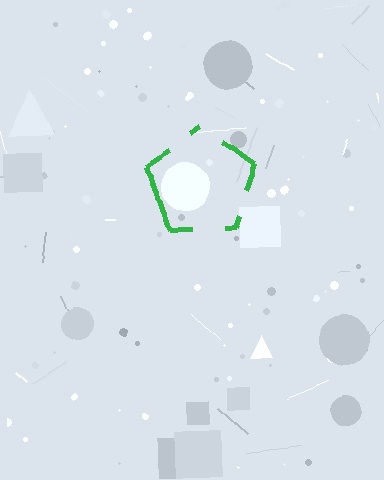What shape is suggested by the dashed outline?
The dashed outline suggests a pentagon.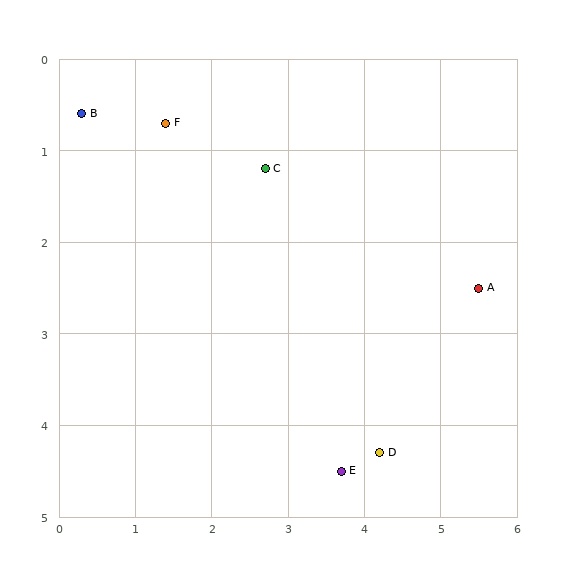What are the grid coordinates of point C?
Point C is at approximately (2.7, 1.2).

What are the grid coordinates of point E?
Point E is at approximately (3.7, 4.5).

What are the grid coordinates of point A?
Point A is at approximately (5.5, 2.5).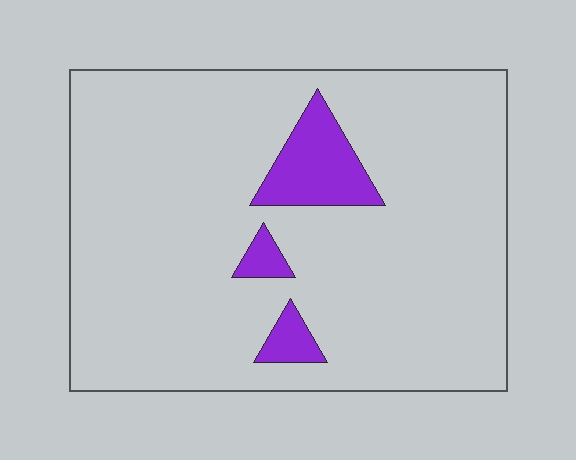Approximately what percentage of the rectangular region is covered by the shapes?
Approximately 10%.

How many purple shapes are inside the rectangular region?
3.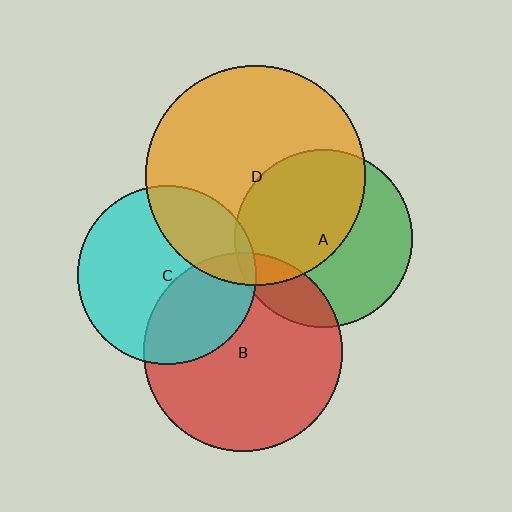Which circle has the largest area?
Circle D (orange).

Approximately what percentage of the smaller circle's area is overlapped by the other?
Approximately 35%.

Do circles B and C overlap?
Yes.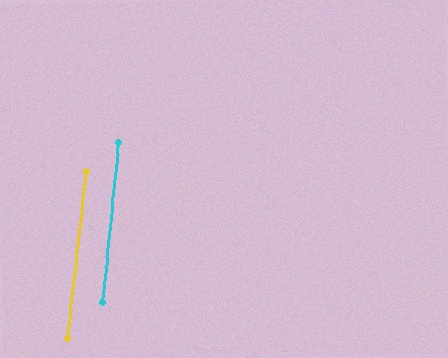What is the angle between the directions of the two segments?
Approximately 1 degree.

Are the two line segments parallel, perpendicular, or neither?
Parallel — their directions differ by only 0.8°.